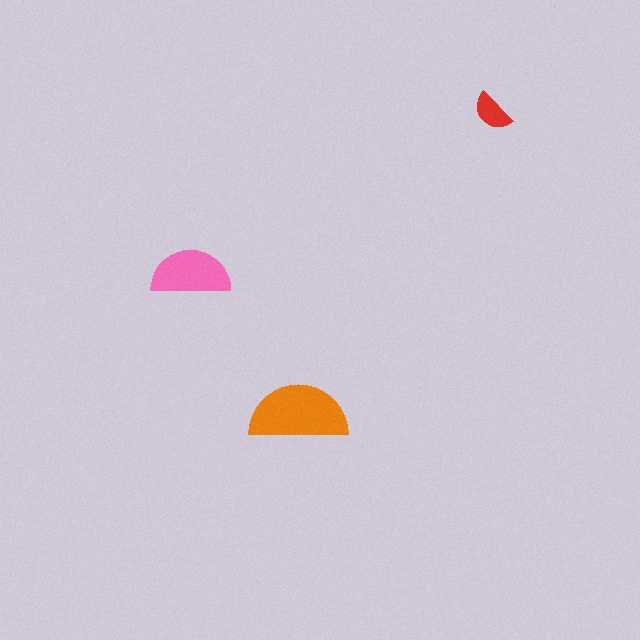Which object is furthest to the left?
The pink semicircle is leftmost.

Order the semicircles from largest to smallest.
the orange one, the pink one, the red one.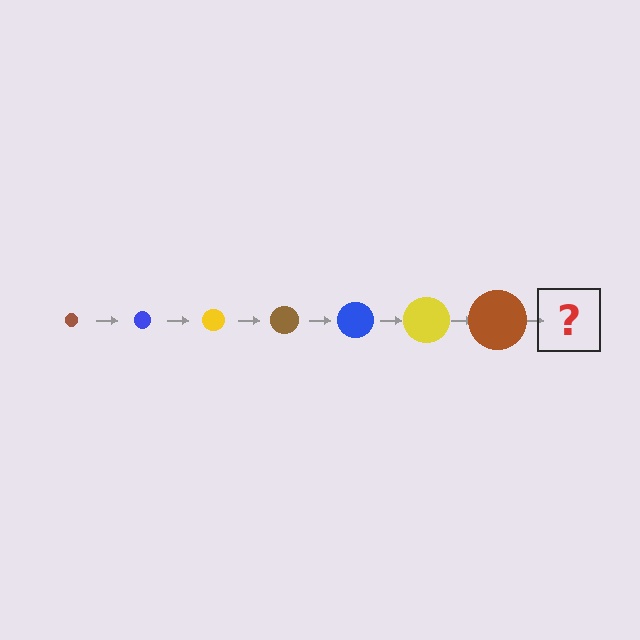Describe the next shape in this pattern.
It should be a blue circle, larger than the previous one.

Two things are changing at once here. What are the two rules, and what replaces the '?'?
The two rules are that the circle grows larger each step and the color cycles through brown, blue, and yellow. The '?' should be a blue circle, larger than the previous one.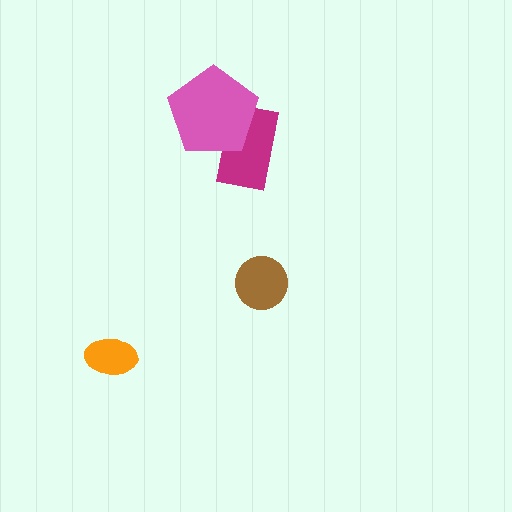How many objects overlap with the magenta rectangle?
1 object overlaps with the magenta rectangle.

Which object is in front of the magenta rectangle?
The pink pentagon is in front of the magenta rectangle.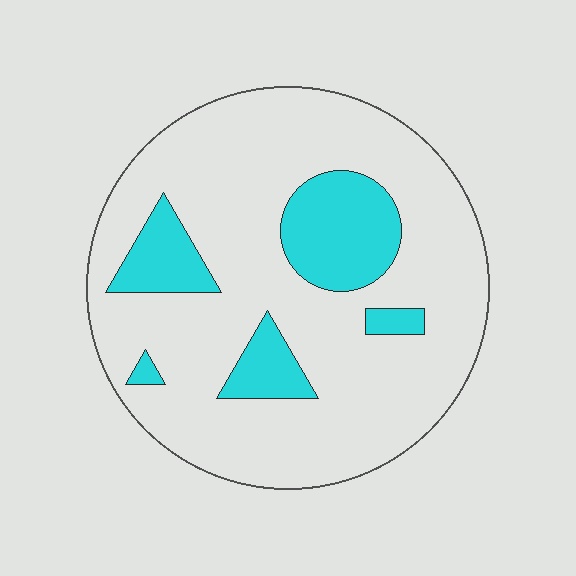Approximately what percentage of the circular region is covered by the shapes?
Approximately 20%.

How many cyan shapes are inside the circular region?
5.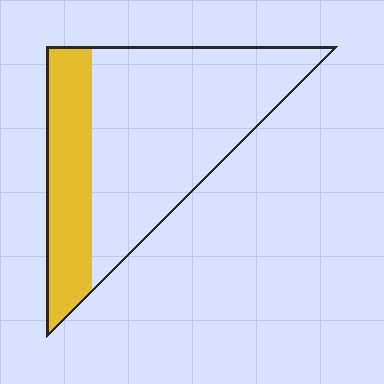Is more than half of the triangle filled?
No.